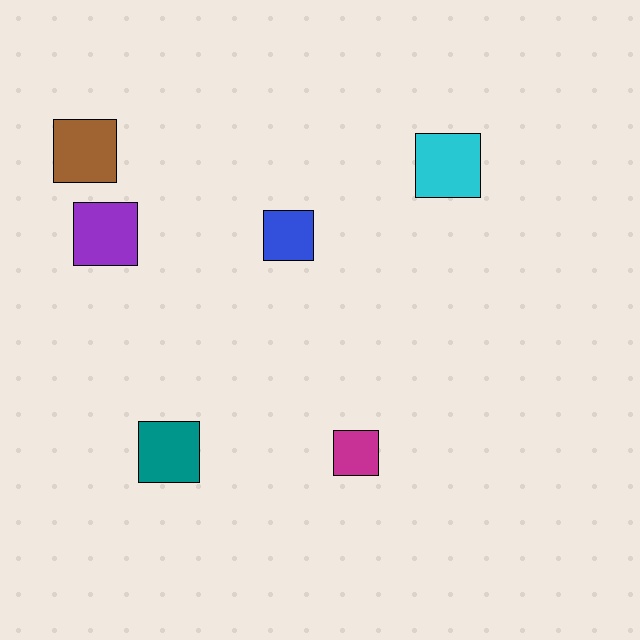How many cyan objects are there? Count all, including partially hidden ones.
There is 1 cyan object.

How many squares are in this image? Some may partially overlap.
There are 6 squares.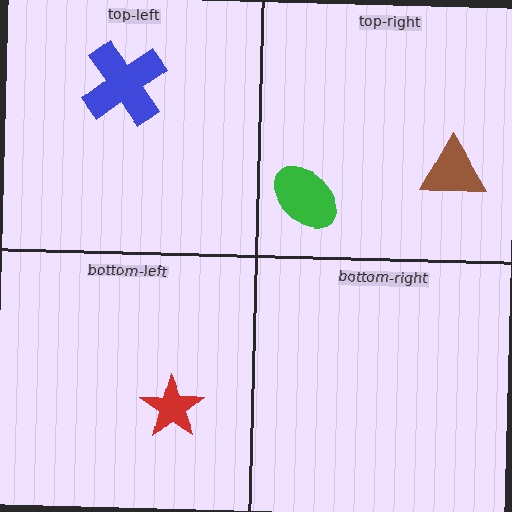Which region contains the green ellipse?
The top-right region.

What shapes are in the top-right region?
The green ellipse, the brown triangle.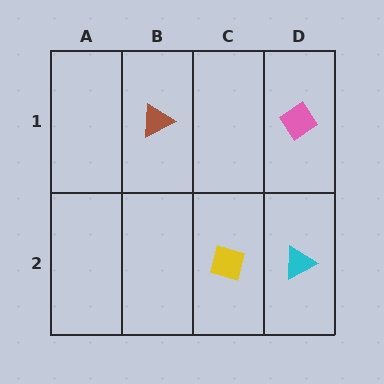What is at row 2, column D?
A cyan triangle.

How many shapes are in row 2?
2 shapes.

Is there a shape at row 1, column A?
No, that cell is empty.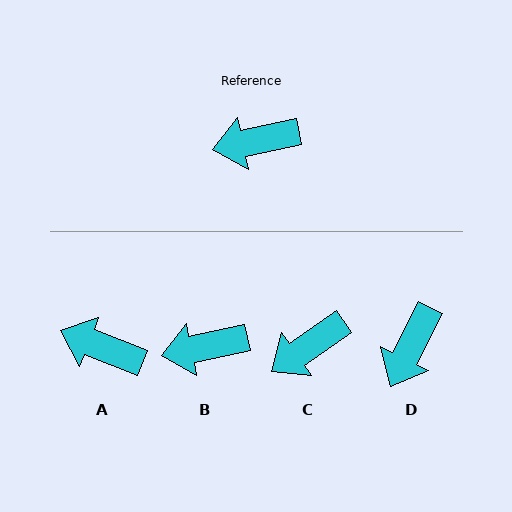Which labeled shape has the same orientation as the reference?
B.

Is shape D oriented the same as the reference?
No, it is off by about 52 degrees.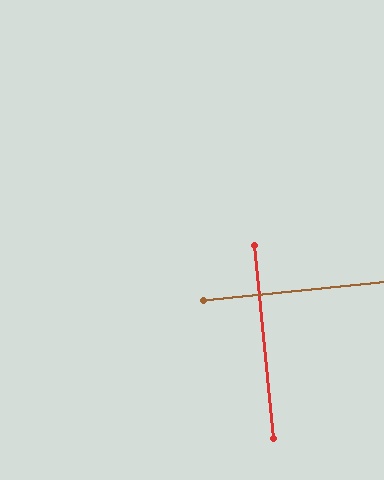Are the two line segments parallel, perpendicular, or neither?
Perpendicular — they meet at approximately 90°.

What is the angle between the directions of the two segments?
Approximately 90 degrees.